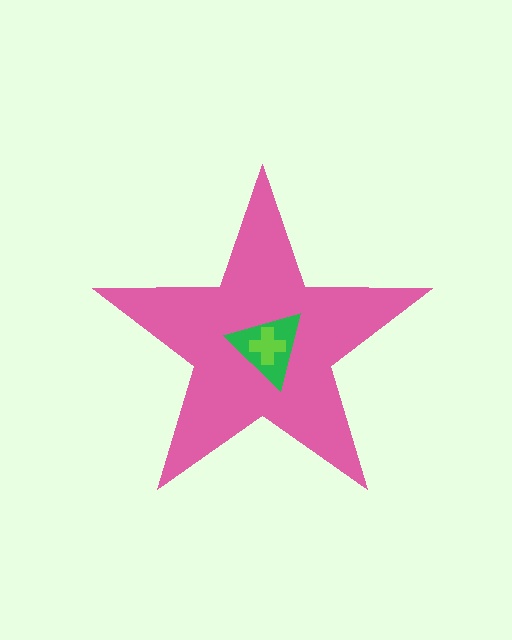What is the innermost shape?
The lime cross.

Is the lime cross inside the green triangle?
Yes.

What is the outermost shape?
The pink star.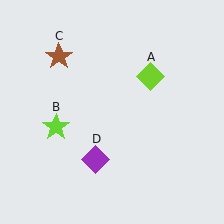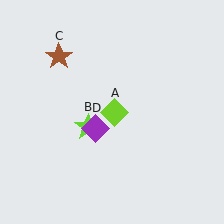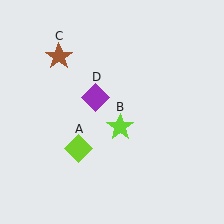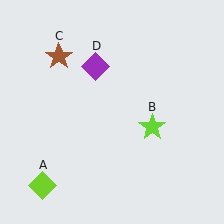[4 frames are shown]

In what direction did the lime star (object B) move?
The lime star (object B) moved right.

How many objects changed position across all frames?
3 objects changed position: lime diamond (object A), lime star (object B), purple diamond (object D).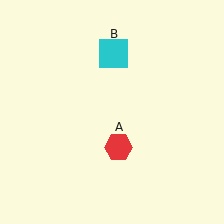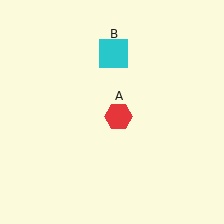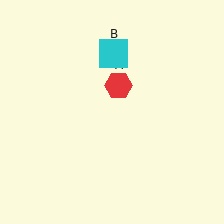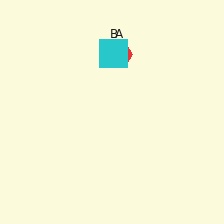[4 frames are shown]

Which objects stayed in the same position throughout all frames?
Cyan square (object B) remained stationary.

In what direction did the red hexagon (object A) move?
The red hexagon (object A) moved up.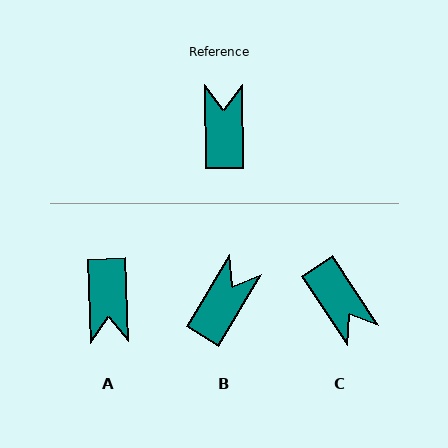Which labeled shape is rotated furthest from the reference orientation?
A, about 178 degrees away.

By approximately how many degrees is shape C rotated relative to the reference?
Approximately 147 degrees clockwise.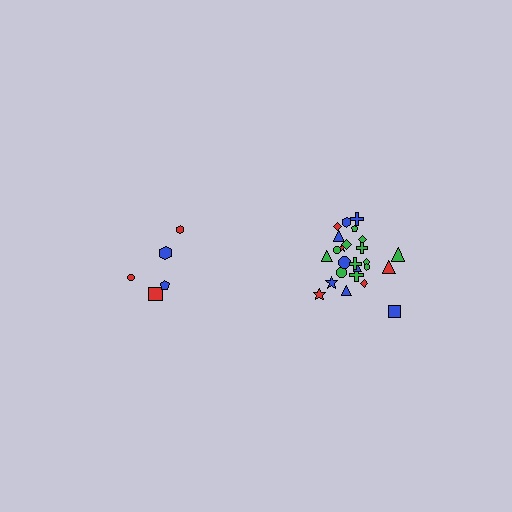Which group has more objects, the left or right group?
The right group.